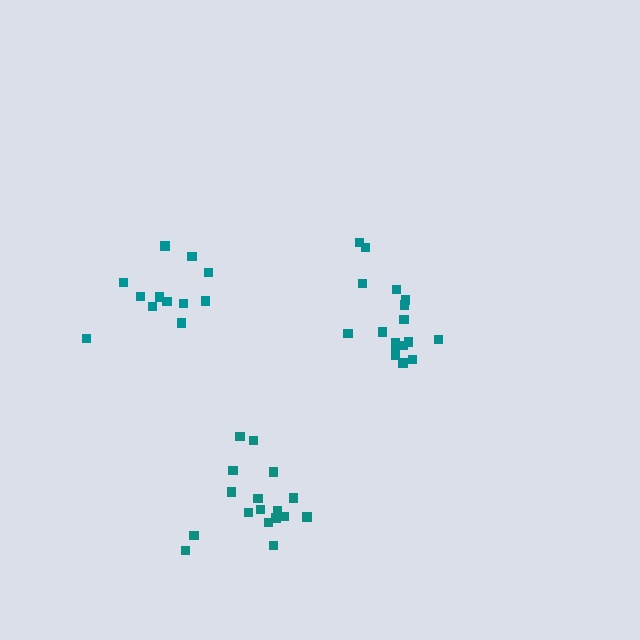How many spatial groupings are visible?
There are 3 spatial groupings.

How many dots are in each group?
Group 1: 17 dots, Group 2: 12 dots, Group 3: 17 dots (46 total).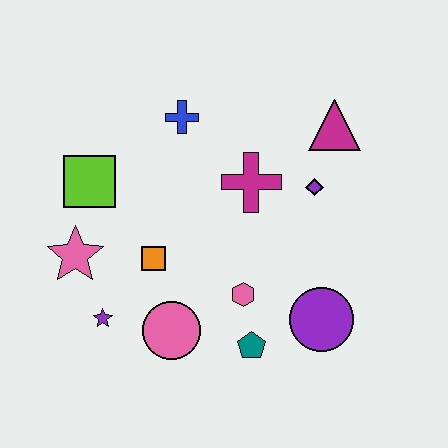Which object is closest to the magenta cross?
The purple diamond is closest to the magenta cross.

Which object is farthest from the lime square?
The purple circle is farthest from the lime square.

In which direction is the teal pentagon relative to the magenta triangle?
The teal pentagon is below the magenta triangle.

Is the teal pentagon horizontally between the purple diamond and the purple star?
Yes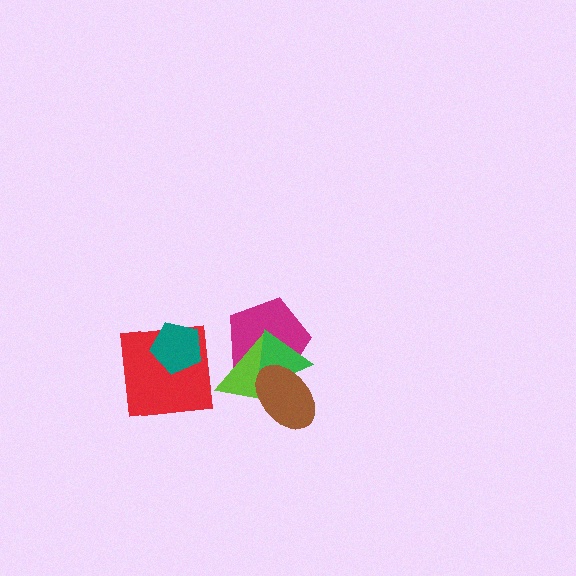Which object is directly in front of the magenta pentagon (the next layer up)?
The lime triangle is directly in front of the magenta pentagon.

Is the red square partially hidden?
Yes, it is partially covered by another shape.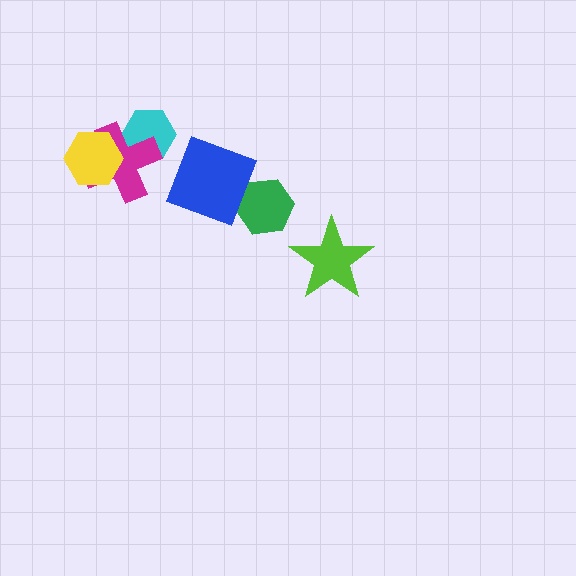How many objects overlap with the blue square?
0 objects overlap with the blue square.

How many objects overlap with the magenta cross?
2 objects overlap with the magenta cross.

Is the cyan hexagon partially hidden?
Yes, it is partially covered by another shape.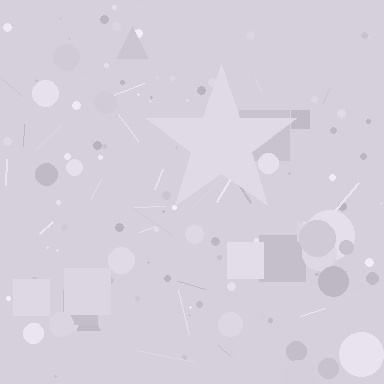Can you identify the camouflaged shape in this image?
The camouflaged shape is a star.